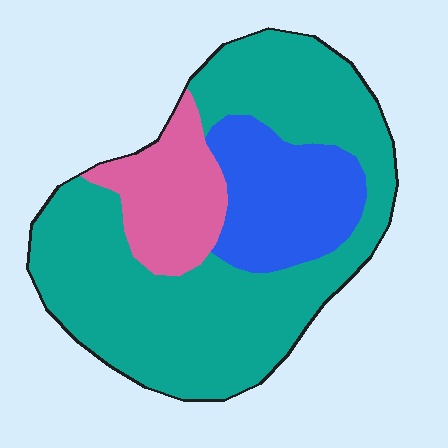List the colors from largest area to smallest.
From largest to smallest: teal, blue, pink.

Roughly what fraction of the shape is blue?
Blue covers about 20% of the shape.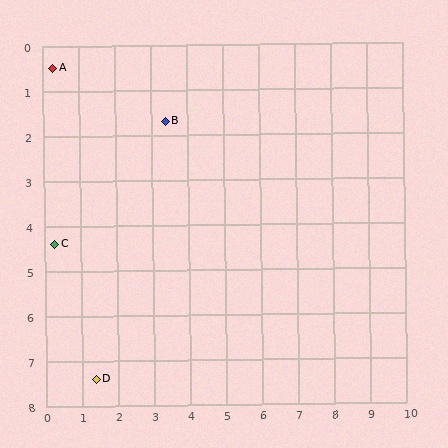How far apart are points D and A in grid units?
Points D and A are about 7.0 grid units apart.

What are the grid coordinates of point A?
Point A is at approximately (0.3, 0.5).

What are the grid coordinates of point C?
Point C is at approximately (0.3, 4.4).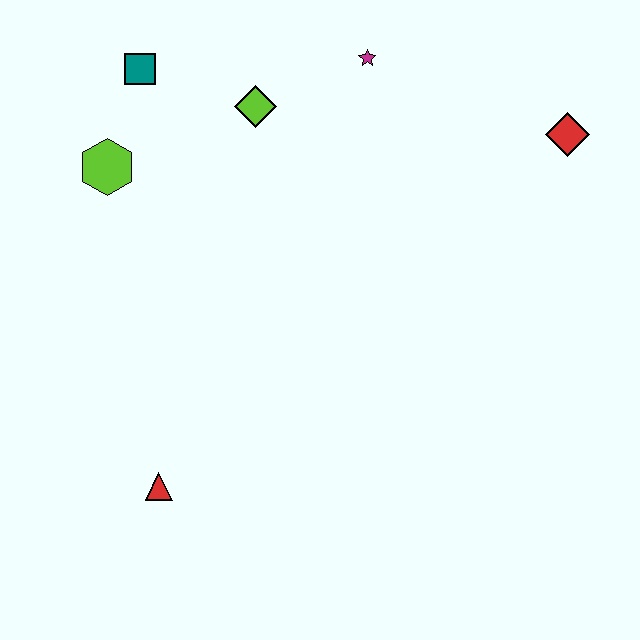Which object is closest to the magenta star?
The lime diamond is closest to the magenta star.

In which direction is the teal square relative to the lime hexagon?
The teal square is above the lime hexagon.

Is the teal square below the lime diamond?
No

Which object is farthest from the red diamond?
The red triangle is farthest from the red diamond.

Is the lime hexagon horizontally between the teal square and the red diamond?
No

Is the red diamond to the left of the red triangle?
No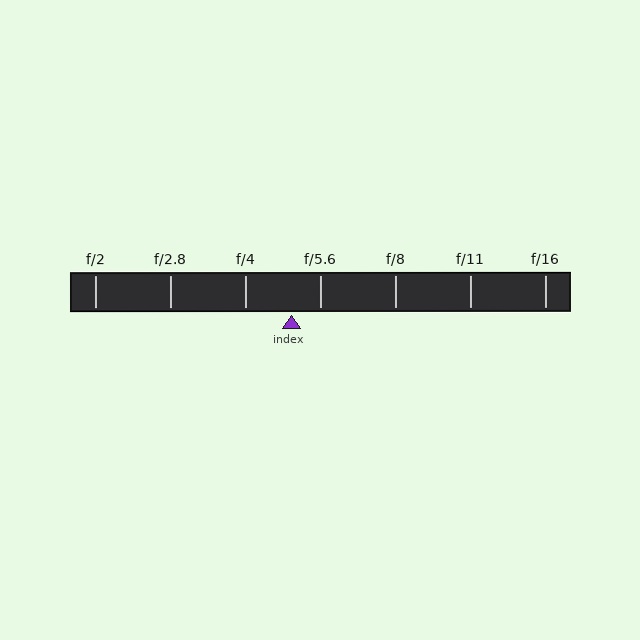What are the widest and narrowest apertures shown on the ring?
The widest aperture shown is f/2 and the narrowest is f/16.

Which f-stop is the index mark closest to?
The index mark is closest to f/5.6.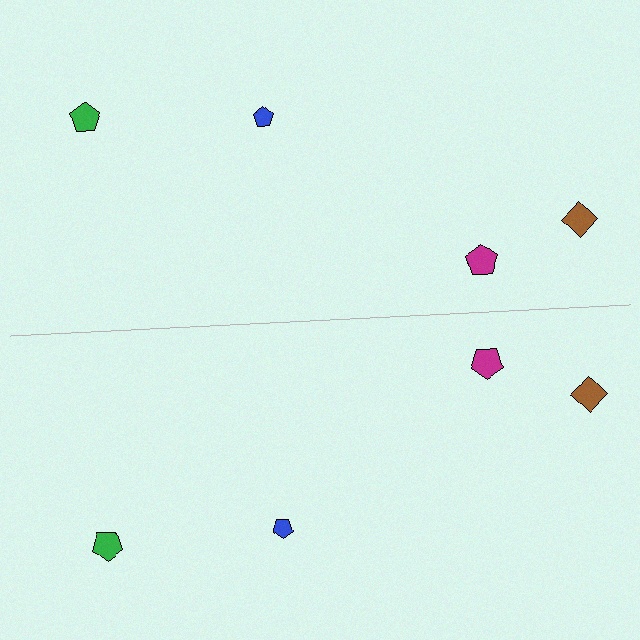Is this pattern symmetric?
Yes, this pattern has bilateral (reflection) symmetry.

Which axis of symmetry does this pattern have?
The pattern has a horizontal axis of symmetry running through the center of the image.